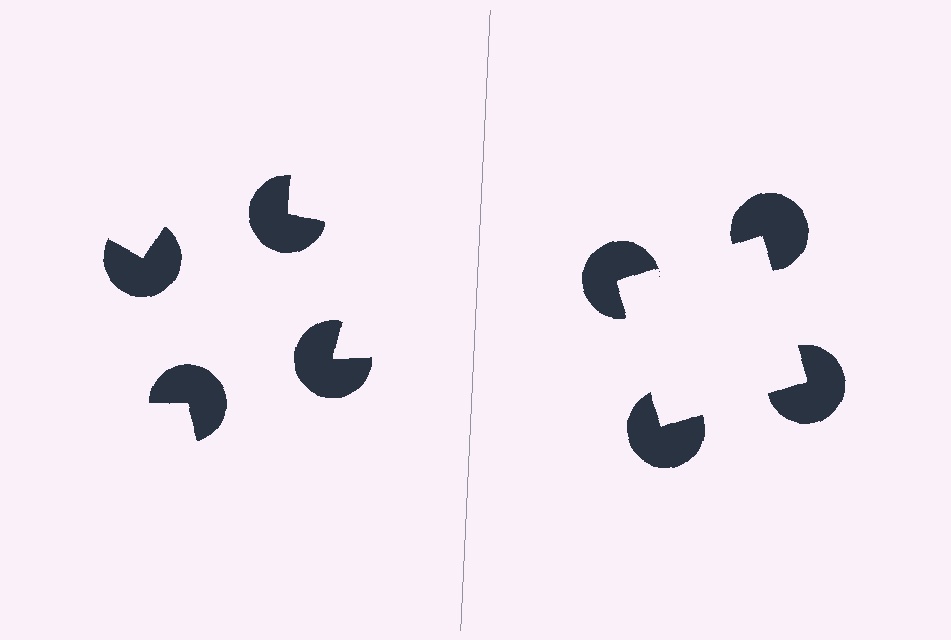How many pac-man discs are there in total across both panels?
8 — 4 on each side.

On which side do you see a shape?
An illusory square appears on the right side. On the left side the wedge cuts are rotated, so no coherent shape forms.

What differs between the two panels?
The pac-man discs are positioned identically on both sides; only the wedge orientations differ. On the right they align to a square; on the left they are misaligned.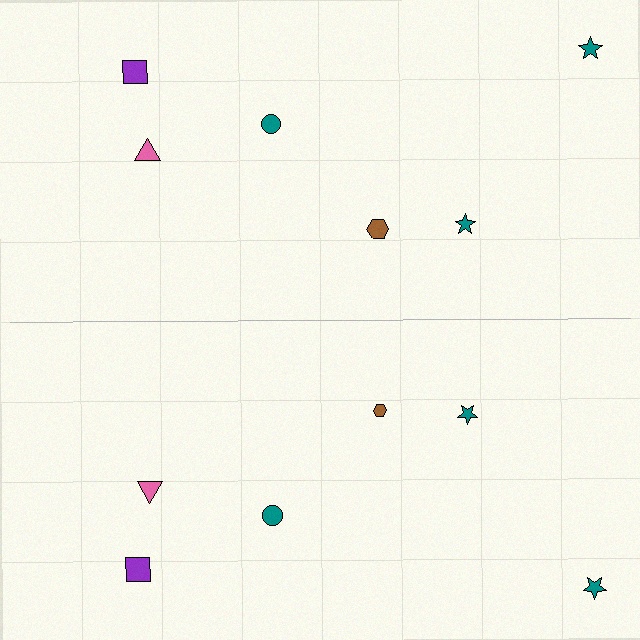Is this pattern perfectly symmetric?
No, the pattern is not perfectly symmetric. The brown hexagon on the bottom side has a different size than its mirror counterpart.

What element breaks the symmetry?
The brown hexagon on the bottom side has a different size than its mirror counterpart.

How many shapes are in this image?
There are 12 shapes in this image.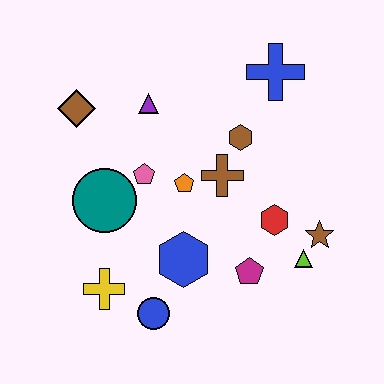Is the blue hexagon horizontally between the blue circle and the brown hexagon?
Yes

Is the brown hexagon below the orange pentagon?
No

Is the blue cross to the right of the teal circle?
Yes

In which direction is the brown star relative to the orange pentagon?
The brown star is to the right of the orange pentagon.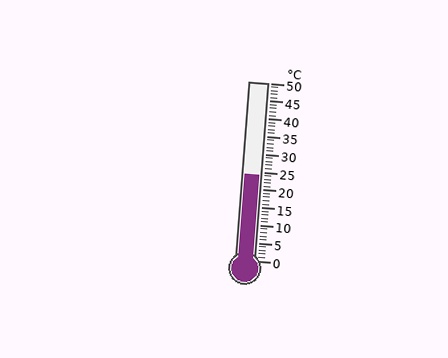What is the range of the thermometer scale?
The thermometer scale ranges from 0°C to 50°C.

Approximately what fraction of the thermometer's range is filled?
The thermometer is filled to approximately 50% of its range.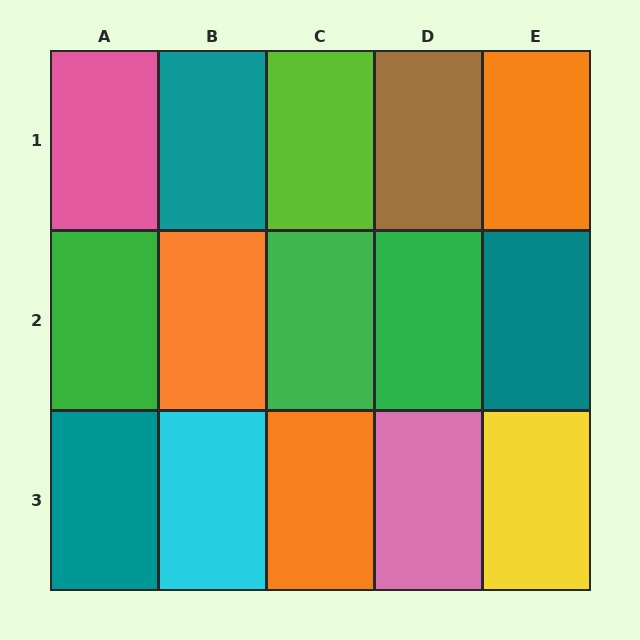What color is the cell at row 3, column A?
Teal.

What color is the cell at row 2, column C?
Green.